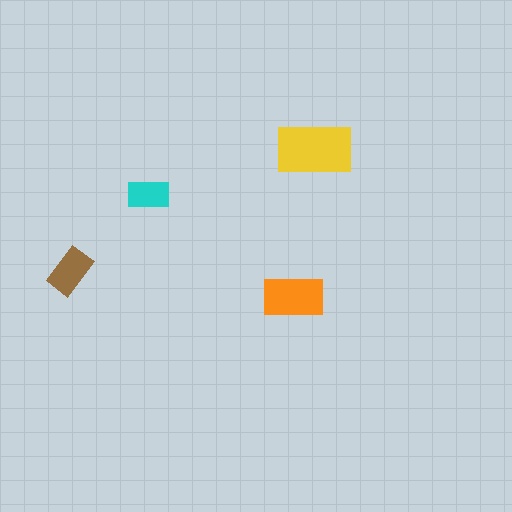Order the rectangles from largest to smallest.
the yellow one, the orange one, the brown one, the cyan one.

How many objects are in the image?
There are 4 objects in the image.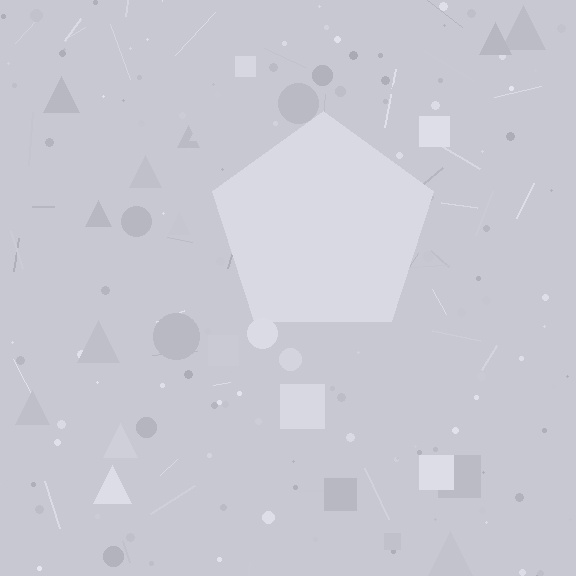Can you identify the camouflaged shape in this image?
The camouflaged shape is a pentagon.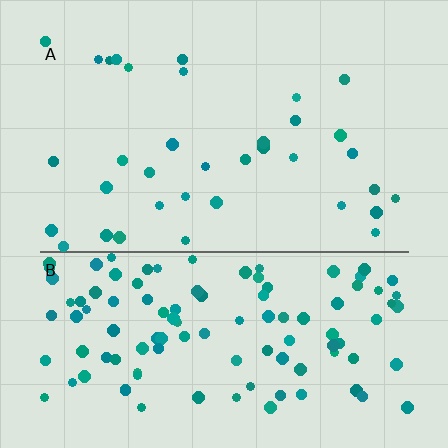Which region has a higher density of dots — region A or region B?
B (the bottom).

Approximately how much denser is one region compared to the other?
Approximately 3.3× — region B over region A.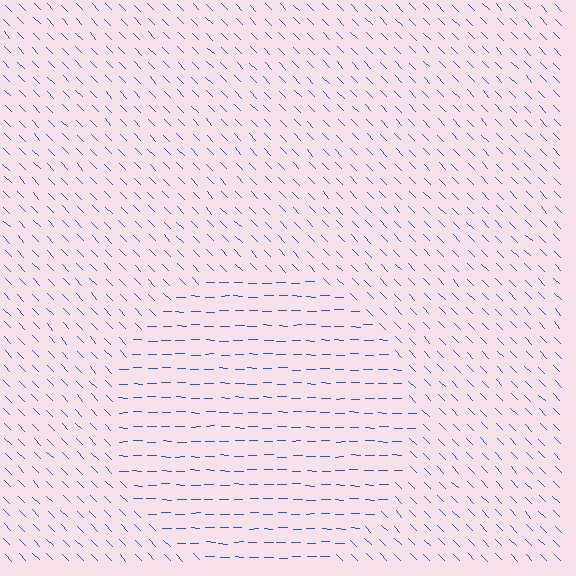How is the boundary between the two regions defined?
The boundary is defined purely by a change in line orientation (approximately 45 degrees difference). All lines are the same color and thickness.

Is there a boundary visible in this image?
Yes, there is a texture boundary formed by a change in line orientation.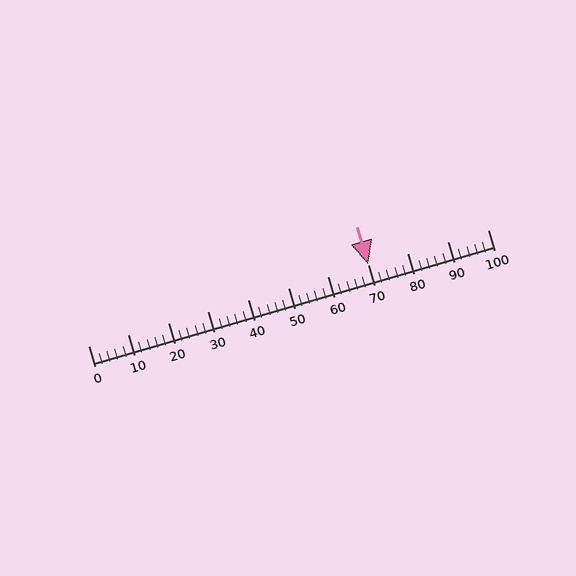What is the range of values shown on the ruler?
The ruler shows values from 0 to 100.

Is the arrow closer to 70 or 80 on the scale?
The arrow is closer to 70.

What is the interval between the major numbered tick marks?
The major tick marks are spaced 10 units apart.